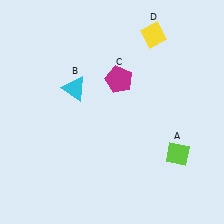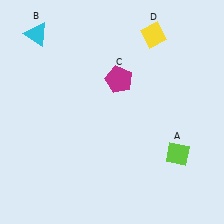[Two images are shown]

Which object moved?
The cyan triangle (B) moved up.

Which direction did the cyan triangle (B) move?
The cyan triangle (B) moved up.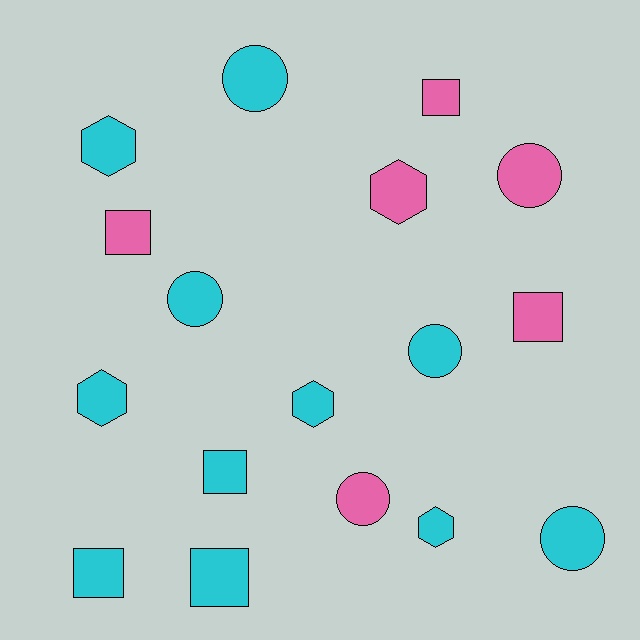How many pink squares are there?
There are 3 pink squares.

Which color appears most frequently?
Cyan, with 11 objects.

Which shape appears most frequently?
Square, with 6 objects.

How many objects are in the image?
There are 17 objects.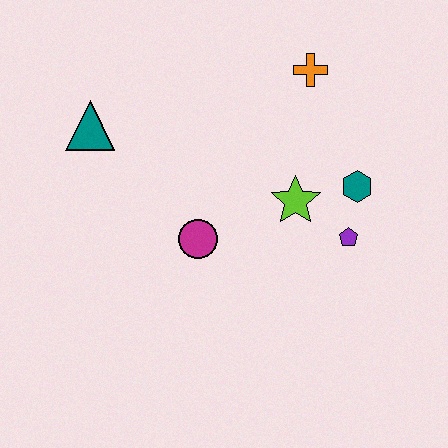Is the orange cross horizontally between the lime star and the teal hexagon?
Yes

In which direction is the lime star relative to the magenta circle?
The lime star is to the right of the magenta circle.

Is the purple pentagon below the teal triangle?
Yes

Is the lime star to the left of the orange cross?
Yes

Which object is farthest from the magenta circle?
The orange cross is farthest from the magenta circle.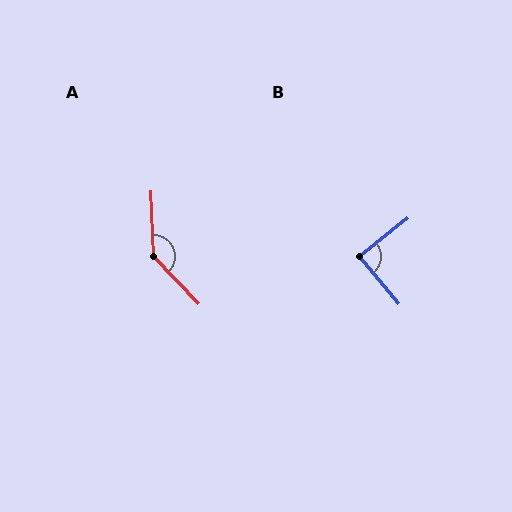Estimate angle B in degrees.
Approximately 89 degrees.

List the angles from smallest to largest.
B (89°), A (138°).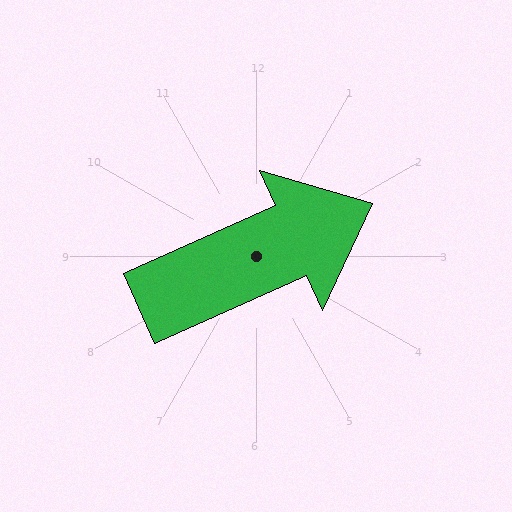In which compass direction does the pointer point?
Northeast.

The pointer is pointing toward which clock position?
Roughly 2 o'clock.